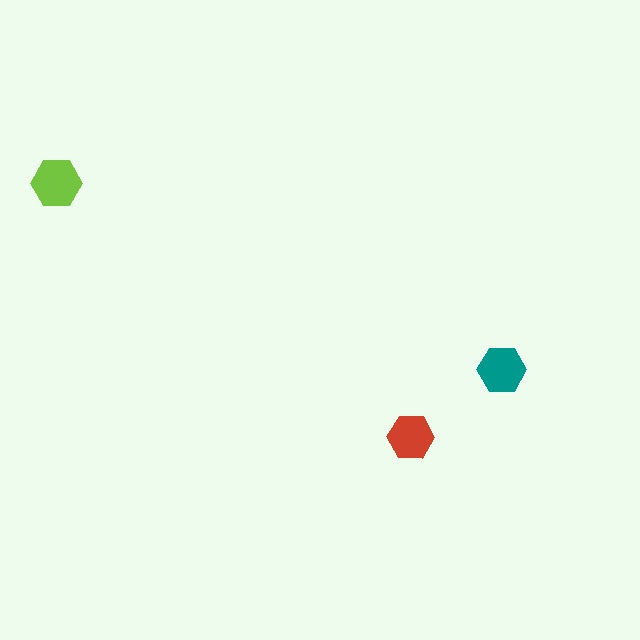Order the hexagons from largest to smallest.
the lime one, the teal one, the red one.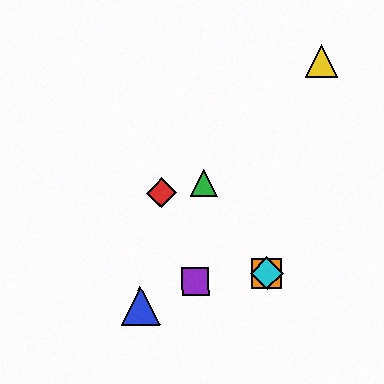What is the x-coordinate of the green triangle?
The green triangle is at x≈204.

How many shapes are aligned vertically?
2 shapes (the orange square, the cyan diamond) are aligned vertically.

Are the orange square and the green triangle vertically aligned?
No, the orange square is at x≈267 and the green triangle is at x≈204.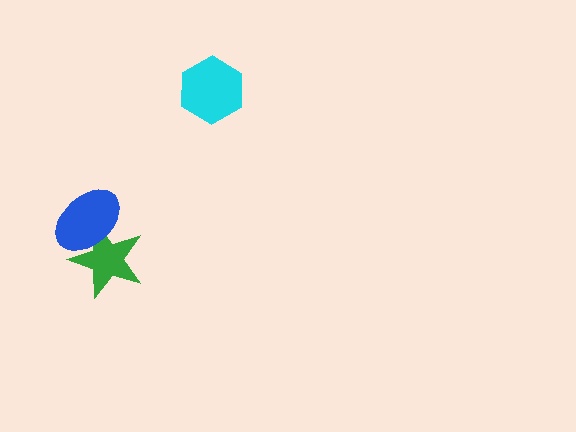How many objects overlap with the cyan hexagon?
0 objects overlap with the cyan hexagon.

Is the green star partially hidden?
Yes, it is partially covered by another shape.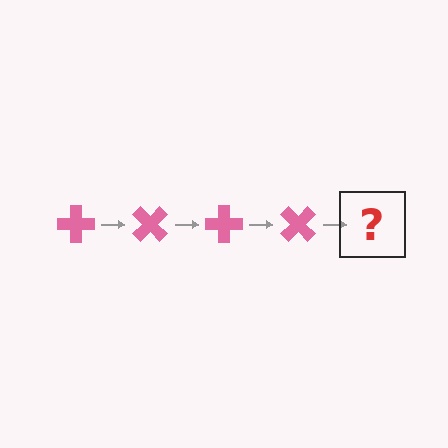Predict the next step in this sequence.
The next step is a pink cross rotated 180 degrees.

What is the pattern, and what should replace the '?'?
The pattern is that the cross rotates 45 degrees each step. The '?' should be a pink cross rotated 180 degrees.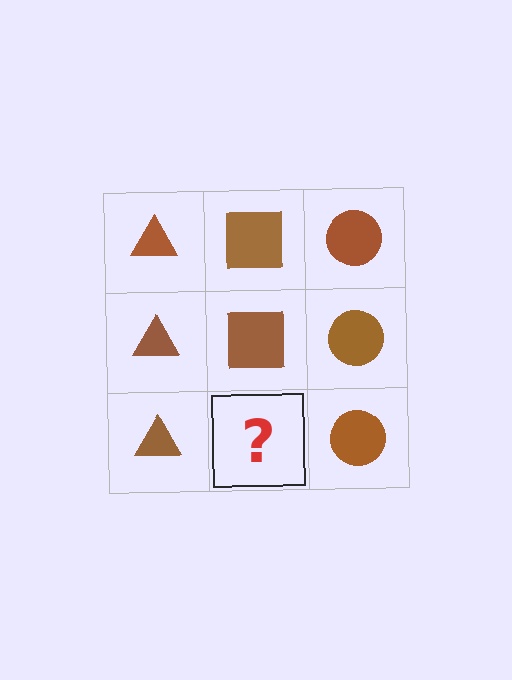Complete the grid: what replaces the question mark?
The question mark should be replaced with a brown square.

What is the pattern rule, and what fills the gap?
The rule is that each column has a consistent shape. The gap should be filled with a brown square.